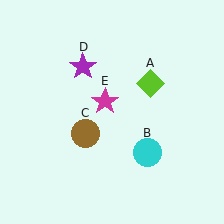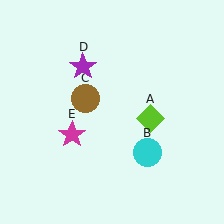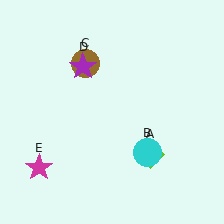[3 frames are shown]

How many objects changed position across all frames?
3 objects changed position: lime diamond (object A), brown circle (object C), magenta star (object E).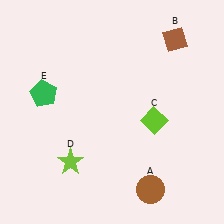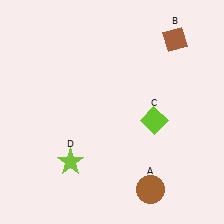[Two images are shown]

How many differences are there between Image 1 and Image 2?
There is 1 difference between the two images.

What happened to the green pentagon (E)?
The green pentagon (E) was removed in Image 2. It was in the top-left area of Image 1.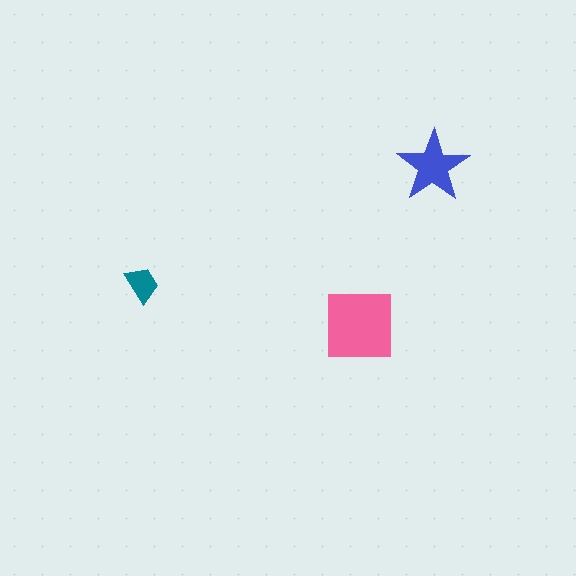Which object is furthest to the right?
The blue star is rightmost.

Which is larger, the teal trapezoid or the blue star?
The blue star.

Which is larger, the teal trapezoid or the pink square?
The pink square.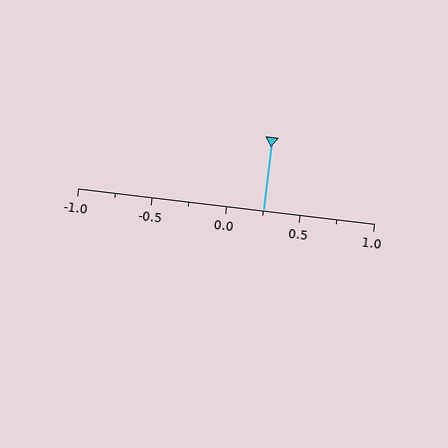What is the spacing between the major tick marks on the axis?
The major ticks are spaced 0.5 apart.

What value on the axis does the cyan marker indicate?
The marker indicates approximately 0.25.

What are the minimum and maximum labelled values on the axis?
The axis runs from -1.0 to 1.0.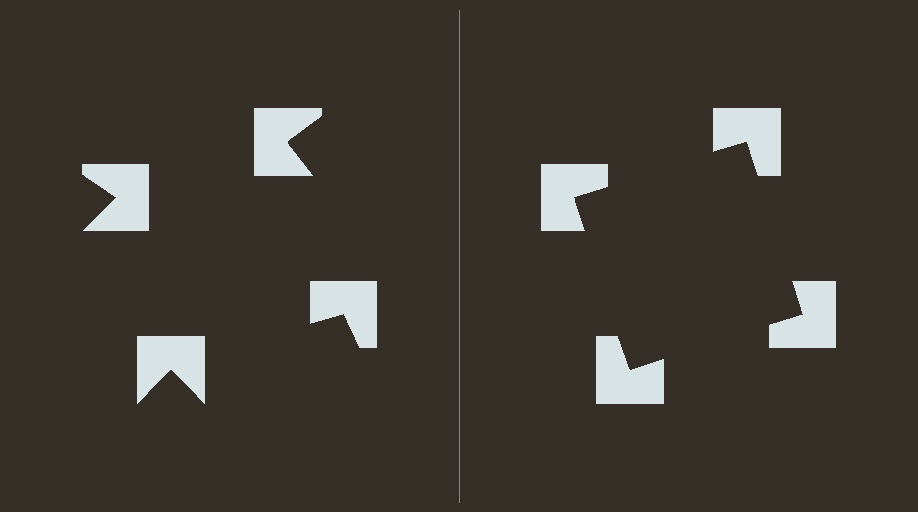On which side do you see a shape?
An illusory square appears on the right side. On the left side the wedge cuts are rotated, so no coherent shape forms.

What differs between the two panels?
The notched squares are positioned identically on both sides; only the wedge orientations differ. On the right they align to a square; on the left they are misaligned.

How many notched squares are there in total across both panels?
8 — 4 on each side.